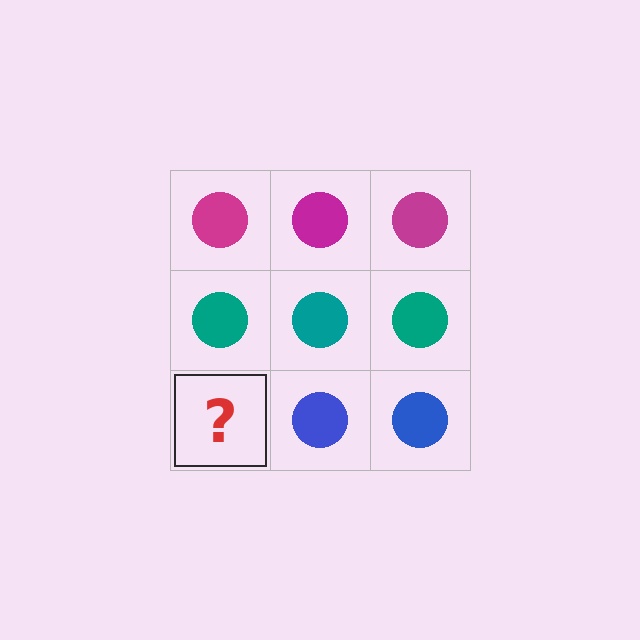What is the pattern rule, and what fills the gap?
The rule is that each row has a consistent color. The gap should be filled with a blue circle.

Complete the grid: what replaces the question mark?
The question mark should be replaced with a blue circle.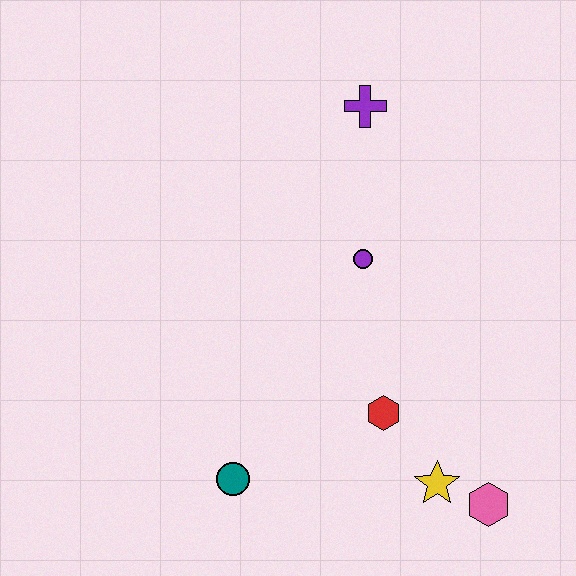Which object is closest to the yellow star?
The pink hexagon is closest to the yellow star.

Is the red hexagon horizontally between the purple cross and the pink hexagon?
Yes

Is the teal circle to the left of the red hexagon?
Yes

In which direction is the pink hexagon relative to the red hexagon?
The pink hexagon is to the right of the red hexagon.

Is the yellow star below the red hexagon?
Yes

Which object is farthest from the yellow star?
The purple cross is farthest from the yellow star.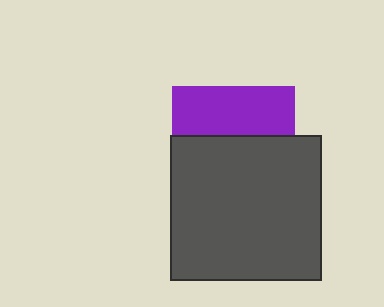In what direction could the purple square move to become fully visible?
The purple square could move up. That would shift it out from behind the dark gray rectangle entirely.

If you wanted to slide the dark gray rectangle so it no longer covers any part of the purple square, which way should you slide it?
Slide it down — that is the most direct way to separate the two shapes.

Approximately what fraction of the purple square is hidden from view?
Roughly 60% of the purple square is hidden behind the dark gray rectangle.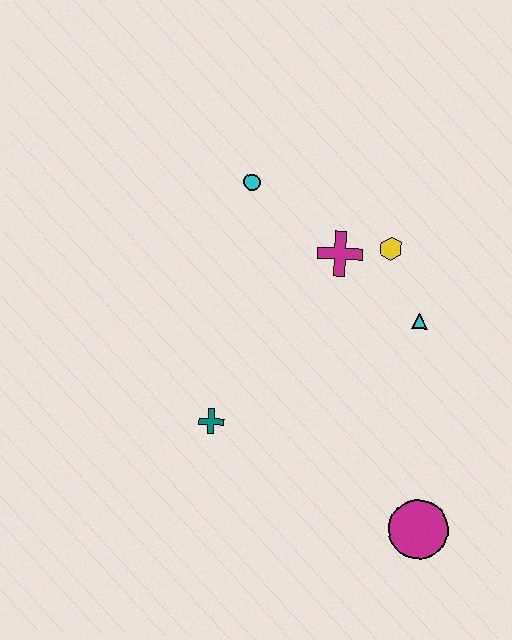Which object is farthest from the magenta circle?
The cyan circle is farthest from the magenta circle.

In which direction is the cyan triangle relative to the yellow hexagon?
The cyan triangle is below the yellow hexagon.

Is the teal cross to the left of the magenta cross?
Yes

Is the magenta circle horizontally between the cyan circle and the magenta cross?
No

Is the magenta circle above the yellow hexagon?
No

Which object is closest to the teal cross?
The magenta cross is closest to the teal cross.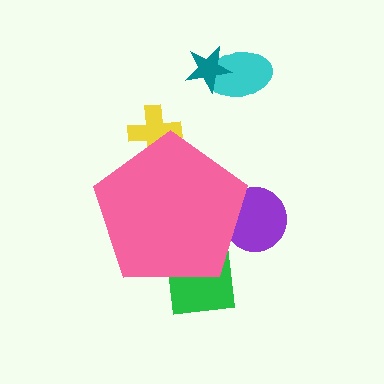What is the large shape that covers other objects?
A pink pentagon.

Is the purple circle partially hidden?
Yes, the purple circle is partially hidden behind the pink pentagon.